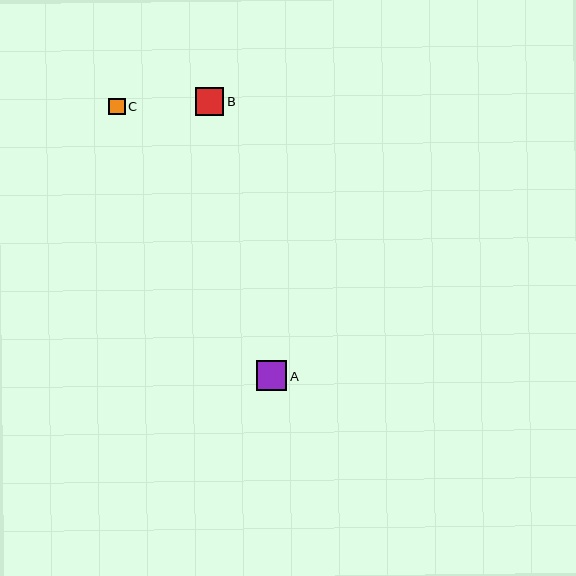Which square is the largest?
Square A is the largest with a size of approximately 30 pixels.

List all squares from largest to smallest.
From largest to smallest: A, B, C.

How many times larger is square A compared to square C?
Square A is approximately 1.8 times the size of square C.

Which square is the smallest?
Square C is the smallest with a size of approximately 17 pixels.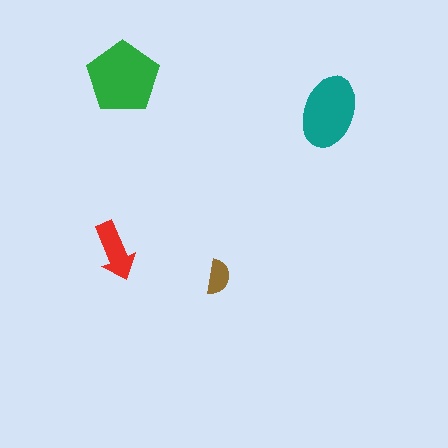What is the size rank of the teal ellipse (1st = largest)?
2nd.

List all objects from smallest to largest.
The brown semicircle, the red arrow, the teal ellipse, the green pentagon.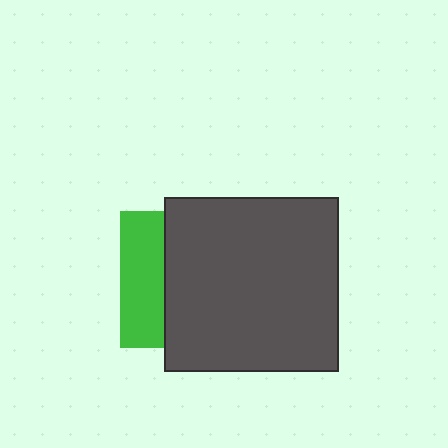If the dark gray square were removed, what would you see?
You would see the complete green square.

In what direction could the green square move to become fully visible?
The green square could move left. That would shift it out from behind the dark gray square entirely.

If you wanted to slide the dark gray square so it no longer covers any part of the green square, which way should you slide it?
Slide it right — that is the most direct way to separate the two shapes.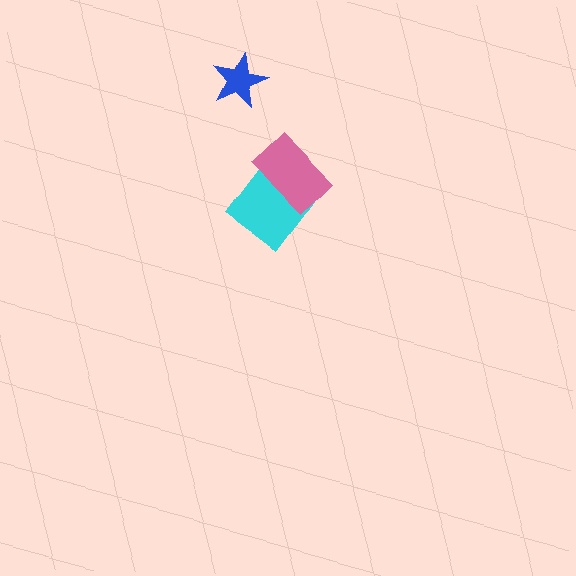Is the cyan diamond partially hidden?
Yes, it is partially covered by another shape.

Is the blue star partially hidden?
No, no other shape covers it.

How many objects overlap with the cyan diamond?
1 object overlaps with the cyan diamond.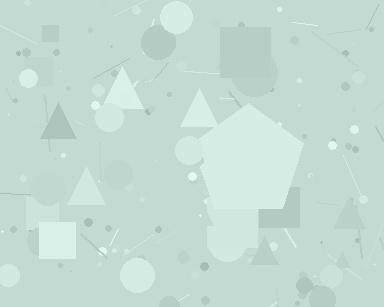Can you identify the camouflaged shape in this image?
The camouflaged shape is a pentagon.